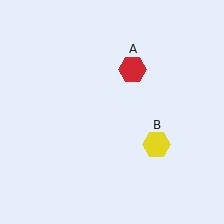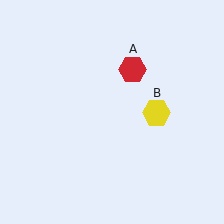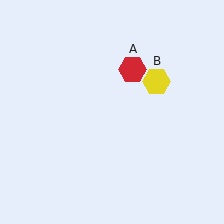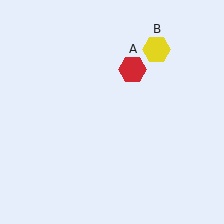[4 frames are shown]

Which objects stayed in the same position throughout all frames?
Red hexagon (object A) remained stationary.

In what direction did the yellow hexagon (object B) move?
The yellow hexagon (object B) moved up.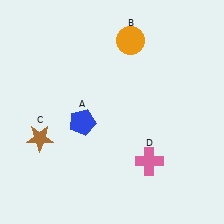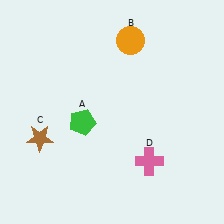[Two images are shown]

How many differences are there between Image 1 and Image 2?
There is 1 difference between the two images.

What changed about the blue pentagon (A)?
In Image 1, A is blue. In Image 2, it changed to green.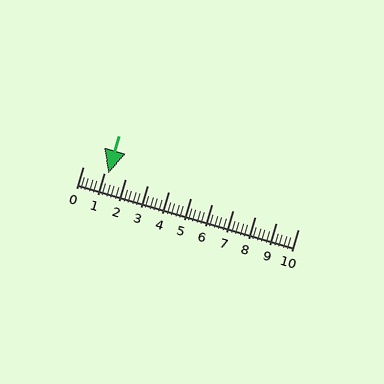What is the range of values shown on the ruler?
The ruler shows values from 0 to 10.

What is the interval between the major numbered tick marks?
The major tick marks are spaced 1 units apart.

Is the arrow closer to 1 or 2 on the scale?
The arrow is closer to 1.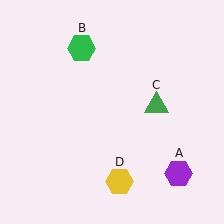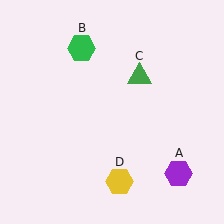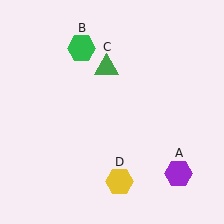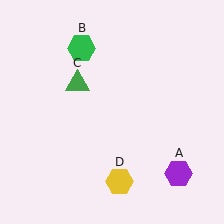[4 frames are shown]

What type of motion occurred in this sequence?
The green triangle (object C) rotated counterclockwise around the center of the scene.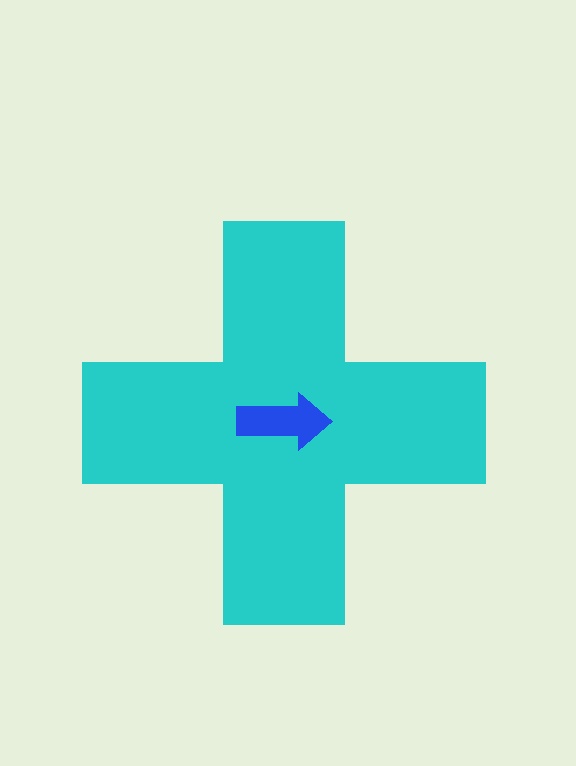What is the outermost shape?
The cyan cross.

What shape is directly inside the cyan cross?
The blue arrow.